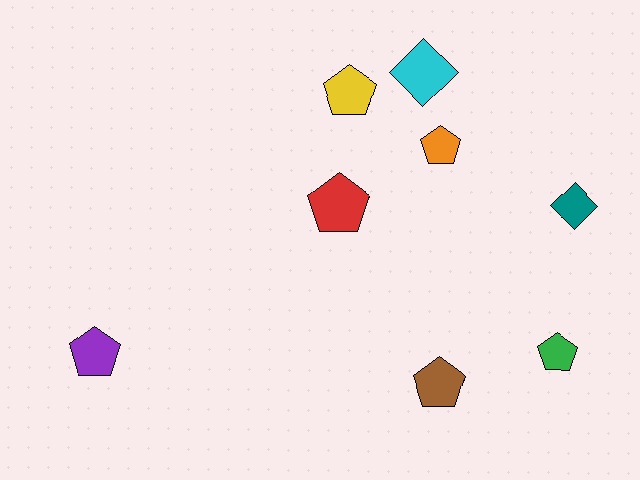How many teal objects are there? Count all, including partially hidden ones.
There is 1 teal object.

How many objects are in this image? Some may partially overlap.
There are 8 objects.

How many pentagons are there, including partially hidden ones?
There are 6 pentagons.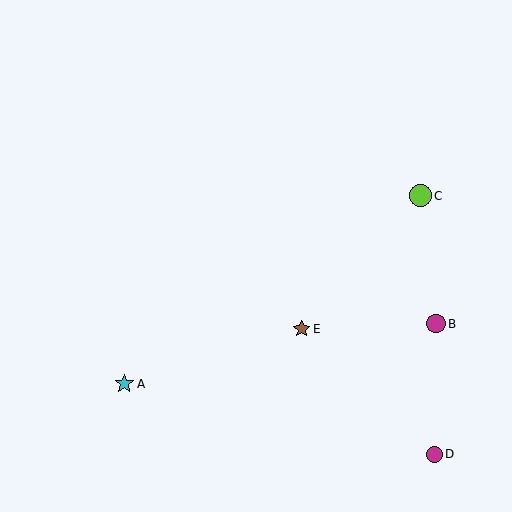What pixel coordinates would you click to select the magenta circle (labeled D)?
Click at (434, 454) to select the magenta circle D.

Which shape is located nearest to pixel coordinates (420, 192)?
The lime circle (labeled C) at (420, 196) is nearest to that location.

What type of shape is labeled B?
Shape B is a magenta circle.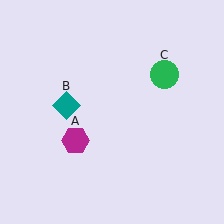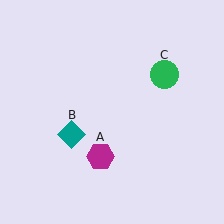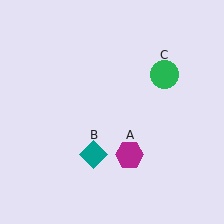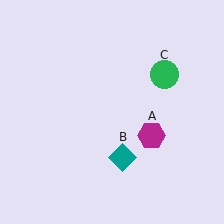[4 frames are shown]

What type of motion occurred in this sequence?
The magenta hexagon (object A), teal diamond (object B) rotated counterclockwise around the center of the scene.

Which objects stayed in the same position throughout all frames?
Green circle (object C) remained stationary.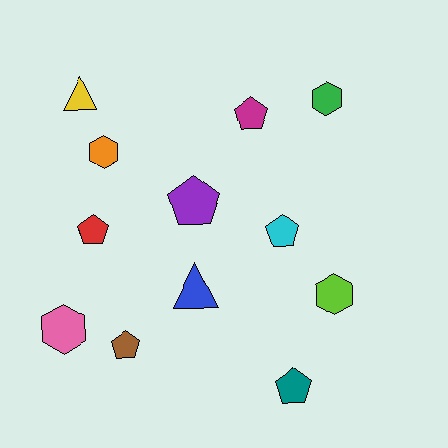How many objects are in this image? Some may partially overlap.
There are 12 objects.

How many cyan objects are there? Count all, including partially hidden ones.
There is 1 cyan object.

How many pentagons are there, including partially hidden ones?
There are 6 pentagons.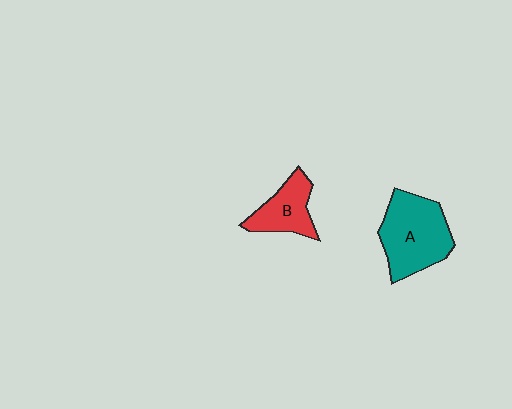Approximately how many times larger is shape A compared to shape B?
Approximately 1.7 times.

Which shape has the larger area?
Shape A (teal).